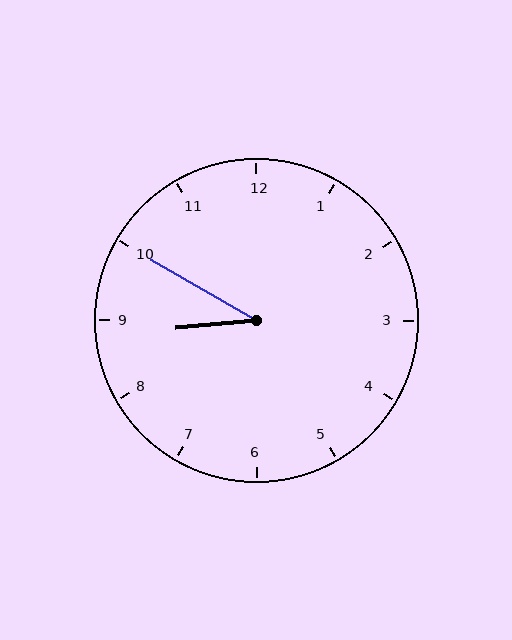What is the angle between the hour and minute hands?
Approximately 35 degrees.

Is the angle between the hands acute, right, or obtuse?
It is acute.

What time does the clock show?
8:50.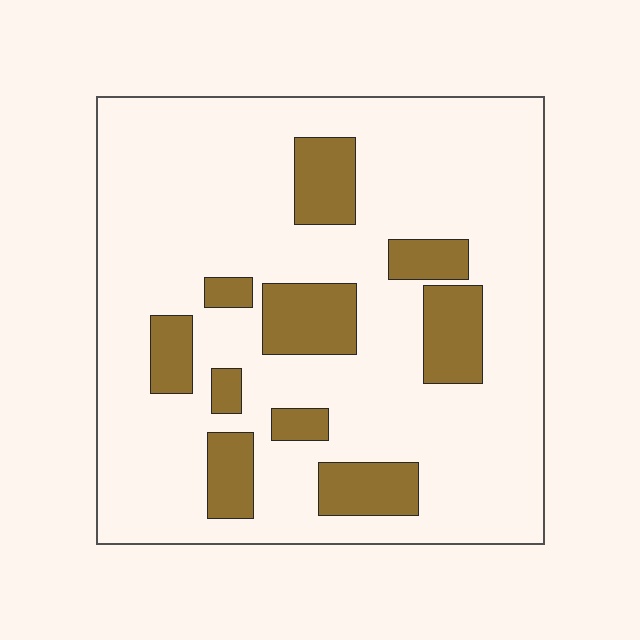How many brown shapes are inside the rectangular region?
10.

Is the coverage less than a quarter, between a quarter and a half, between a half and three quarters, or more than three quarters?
Less than a quarter.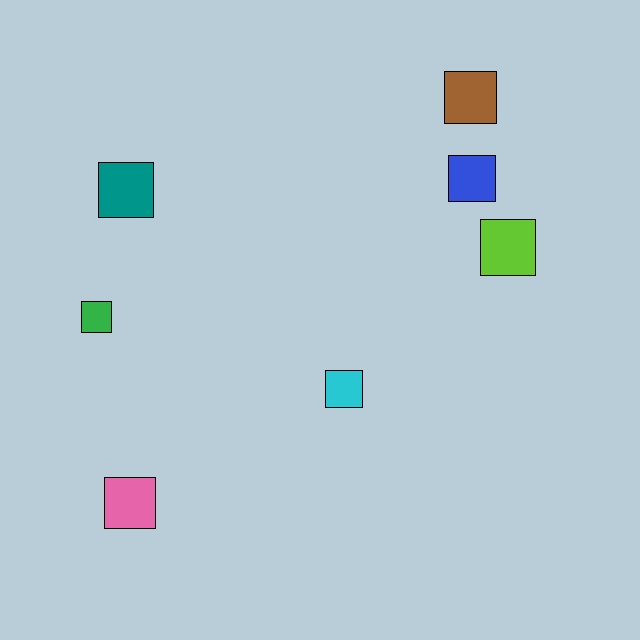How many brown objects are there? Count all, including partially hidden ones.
There is 1 brown object.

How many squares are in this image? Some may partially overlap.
There are 7 squares.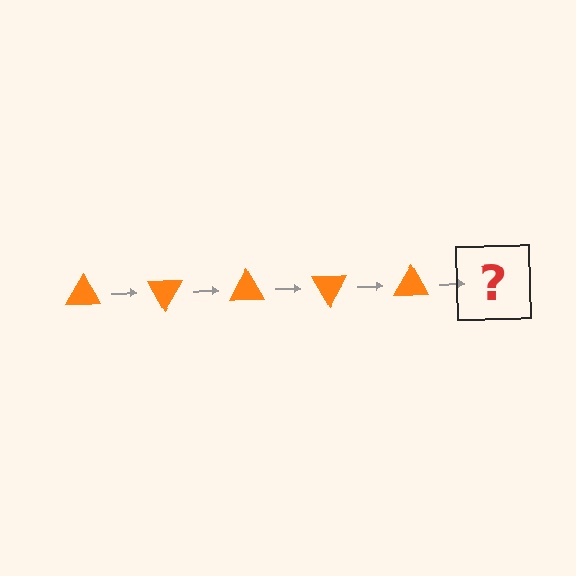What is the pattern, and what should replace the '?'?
The pattern is that the triangle rotates 60 degrees each step. The '?' should be an orange triangle rotated 300 degrees.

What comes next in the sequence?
The next element should be an orange triangle rotated 300 degrees.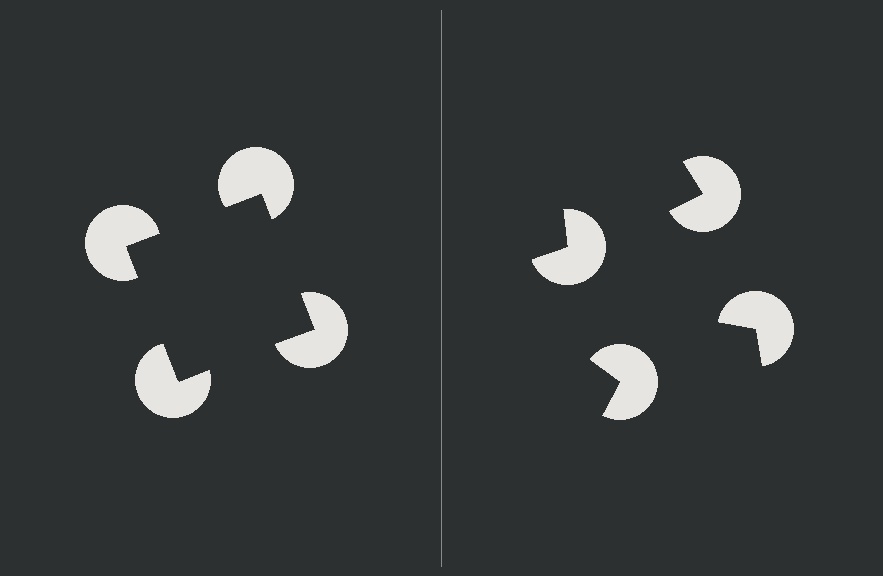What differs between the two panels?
The pac-man discs are positioned identically on both sides; only the wedge orientations differ. On the left they align to a square; on the right they are misaligned.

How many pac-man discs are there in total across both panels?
8 — 4 on each side.